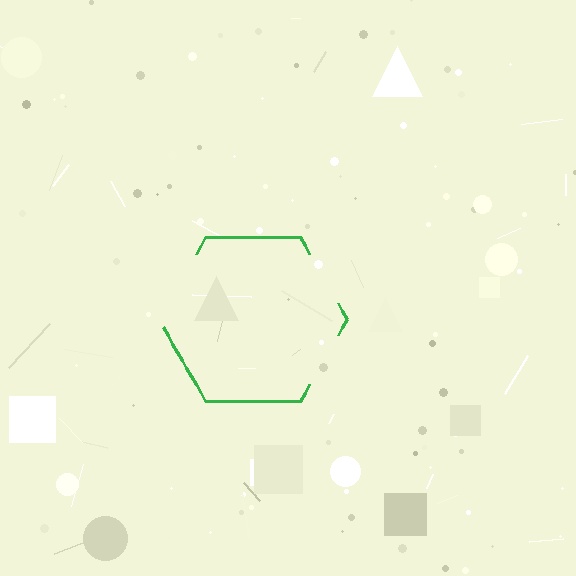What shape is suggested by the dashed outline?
The dashed outline suggests a hexagon.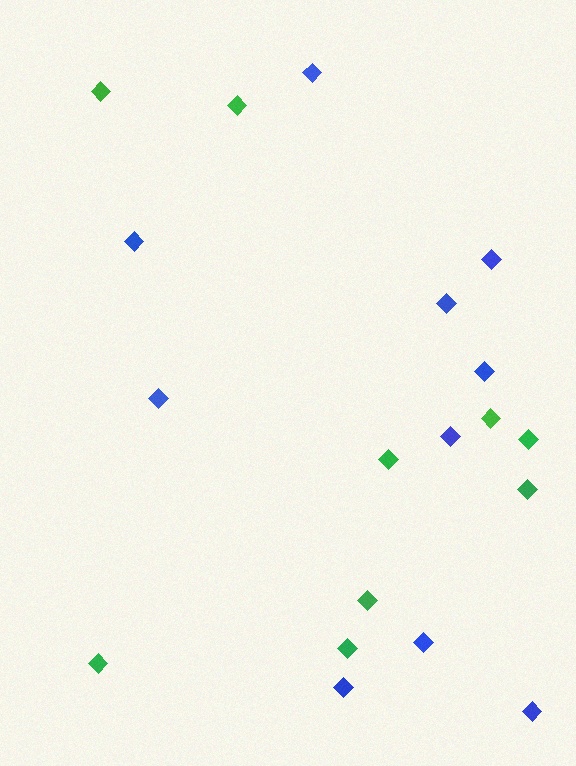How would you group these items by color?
There are 2 groups: one group of green diamonds (9) and one group of blue diamonds (10).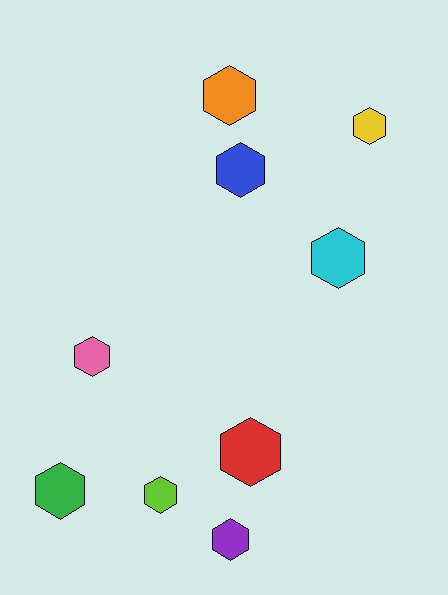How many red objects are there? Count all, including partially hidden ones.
There is 1 red object.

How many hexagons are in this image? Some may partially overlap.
There are 9 hexagons.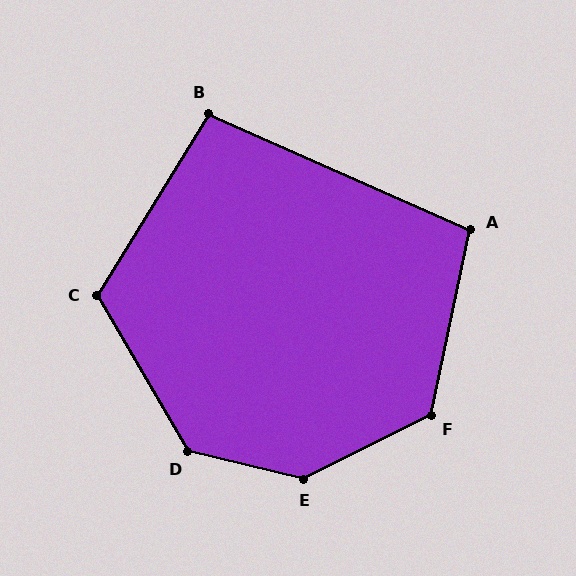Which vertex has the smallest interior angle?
B, at approximately 98 degrees.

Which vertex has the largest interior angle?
E, at approximately 140 degrees.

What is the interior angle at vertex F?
Approximately 128 degrees (obtuse).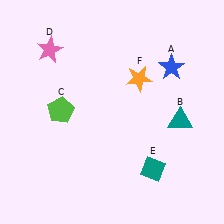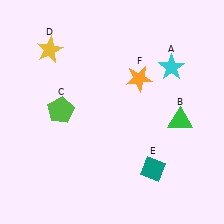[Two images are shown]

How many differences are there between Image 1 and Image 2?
There are 3 differences between the two images.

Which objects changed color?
A changed from blue to cyan. B changed from teal to green. D changed from pink to yellow.